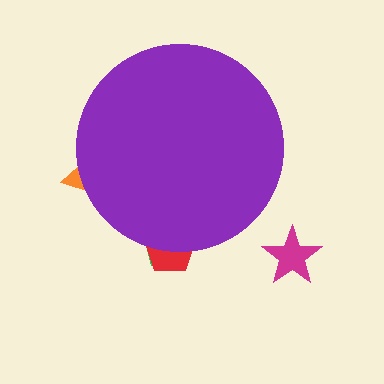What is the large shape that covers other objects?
A purple circle.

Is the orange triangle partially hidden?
Yes, the orange triangle is partially hidden behind the purple circle.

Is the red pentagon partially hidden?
Yes, the red pentagon is partially hidden behind the purple circle.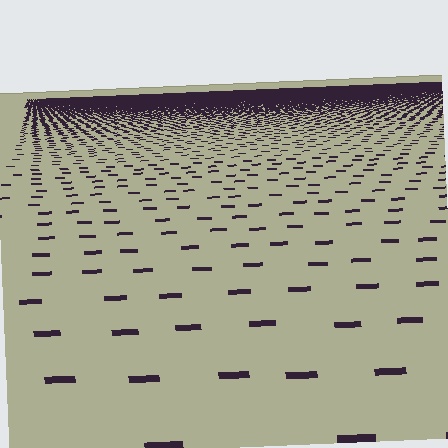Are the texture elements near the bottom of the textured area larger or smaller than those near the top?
Larger. Near the bottom, elements are closer to the viewer and appear at a bigger on-screen size.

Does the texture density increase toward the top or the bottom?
Density increases toward the top.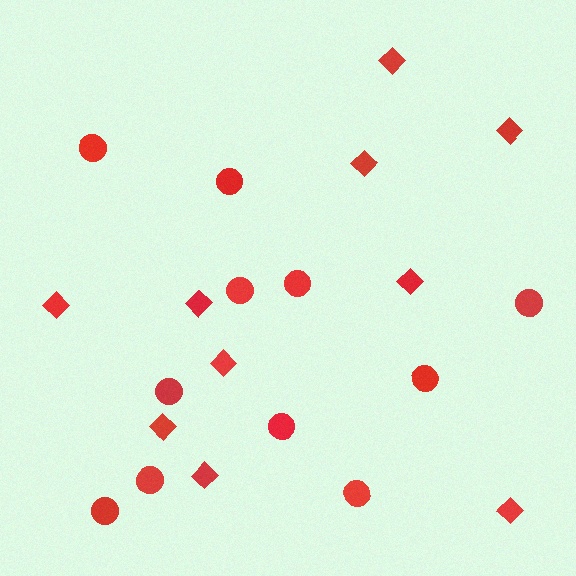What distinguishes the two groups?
There are 2 groups: one group of circles (11) and one group of diamonds (10).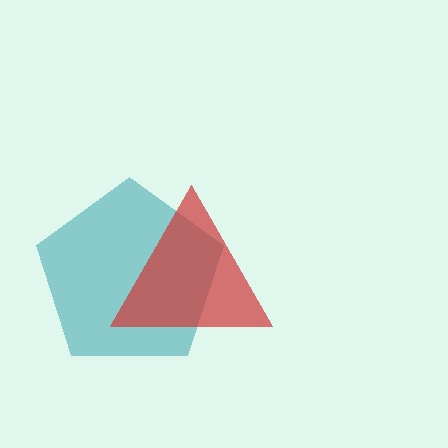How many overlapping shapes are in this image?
There are 2 overlapping shapes in the image.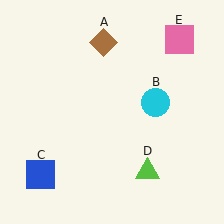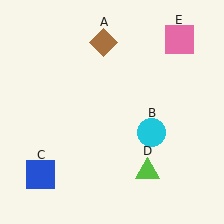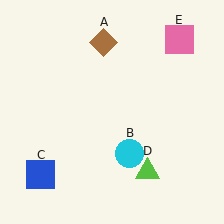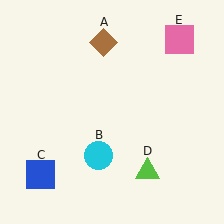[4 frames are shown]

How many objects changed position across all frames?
1 object changed position: cyan circle (object B).